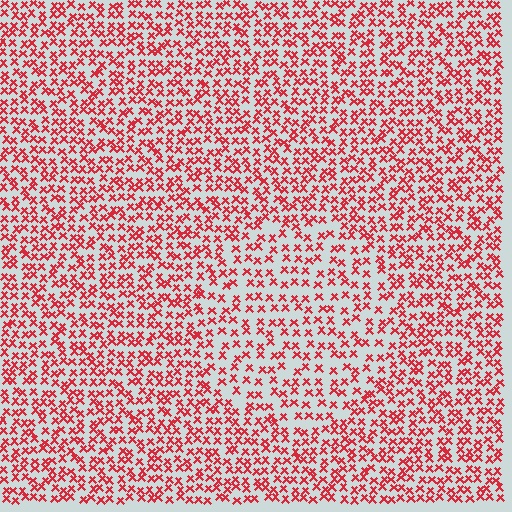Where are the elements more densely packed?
The elements are more densely packed outside the circle boundary.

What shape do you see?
I see a circle.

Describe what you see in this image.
The image contains small red elements arranged at two different densities. A circle-shaped region is visible where the elements are less densely packed than the surrounding area.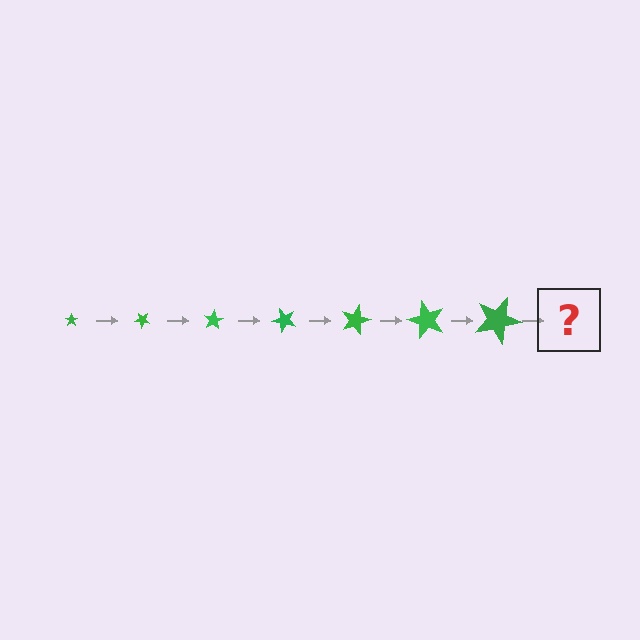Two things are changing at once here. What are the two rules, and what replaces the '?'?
The two rules are that the star grows larger each step and it rotates 40 degrees each step. The '?' should be a star, larger than the previous one and rotated 280 degrees from the start.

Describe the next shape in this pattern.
It should be a star, larger than the previous one and rotated 280 degrees from the start.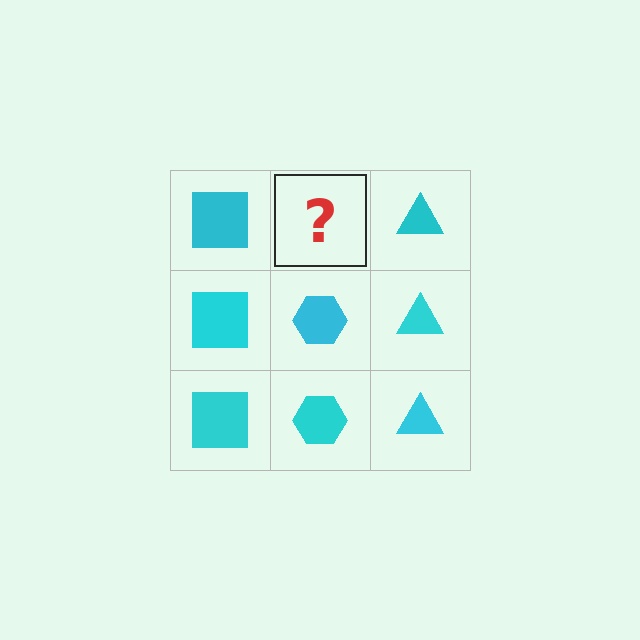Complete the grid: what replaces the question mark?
The question mark should be replaced with a cyan hexagon.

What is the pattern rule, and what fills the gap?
The rule is that each column has a consistent shape. The gap should be filled with a cyan hexagon.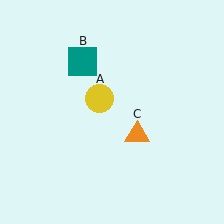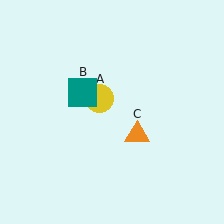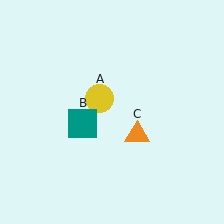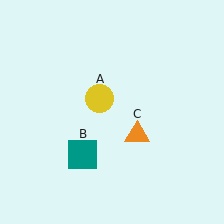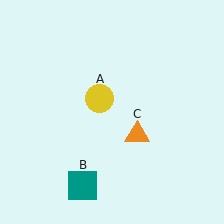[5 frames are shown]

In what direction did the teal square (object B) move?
The teal square (object B) moved down.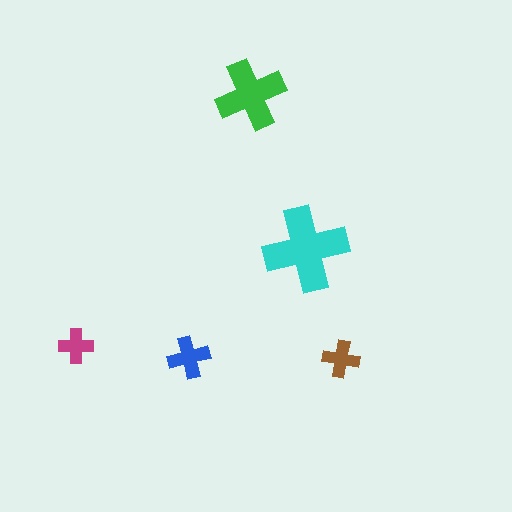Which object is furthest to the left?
The magenta cross is leftmost.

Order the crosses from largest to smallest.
the cyan one, the green one, the blue one, the brown one, the magenta one.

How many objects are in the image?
There are 5 objects in the image.